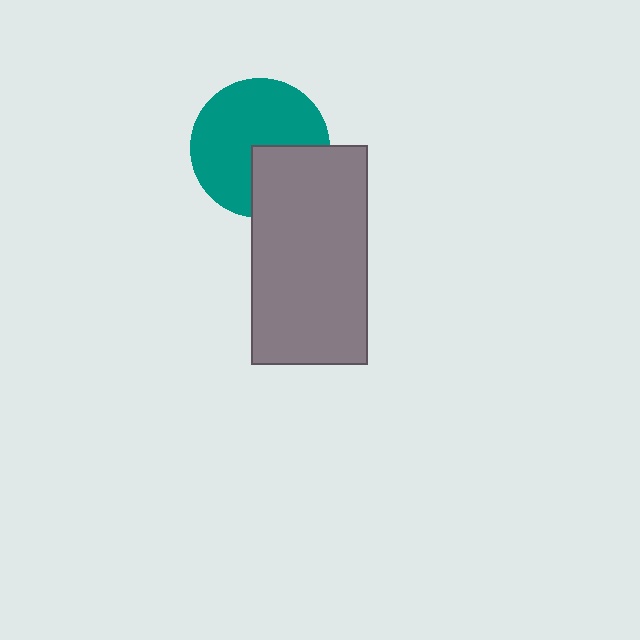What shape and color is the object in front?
The object in front is a gray rectangle.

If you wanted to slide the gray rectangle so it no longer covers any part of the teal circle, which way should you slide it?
Slide it toward the lower-right — that is the most direct way to separate the two shapes.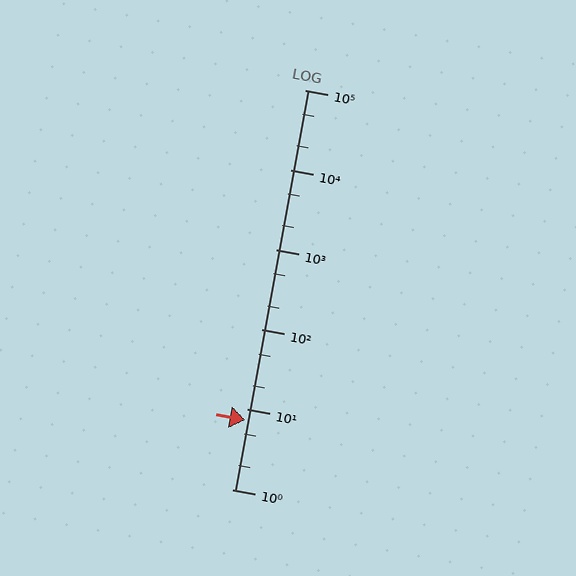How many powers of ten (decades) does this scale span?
The scale spans 5 decades, from 1 to 100000.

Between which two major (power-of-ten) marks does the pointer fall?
The pointer is between 1 and 10.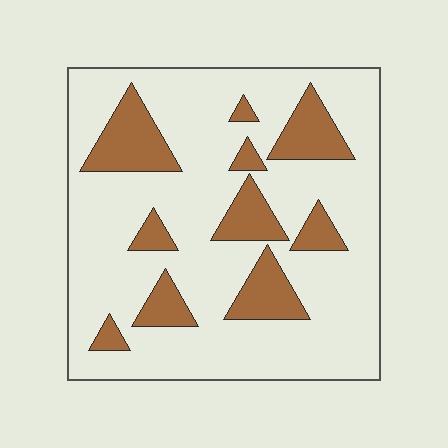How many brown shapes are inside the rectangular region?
10.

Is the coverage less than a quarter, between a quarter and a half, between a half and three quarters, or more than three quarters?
Less than a quarter.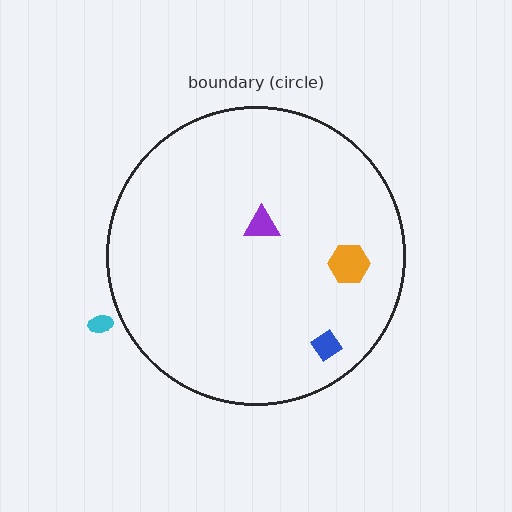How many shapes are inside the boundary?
3 inside, 1 outside.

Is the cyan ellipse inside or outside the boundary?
Outside.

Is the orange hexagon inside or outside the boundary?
Inside.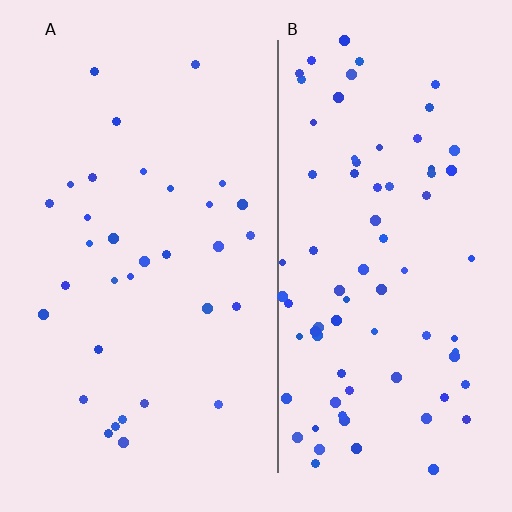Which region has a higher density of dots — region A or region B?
B (the right).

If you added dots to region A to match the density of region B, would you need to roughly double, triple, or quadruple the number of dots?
Approximately double.